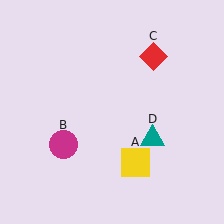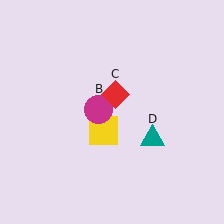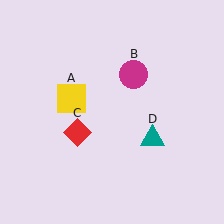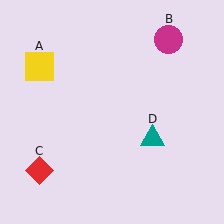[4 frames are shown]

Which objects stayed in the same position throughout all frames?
Teal triangle (object D) remained stationary.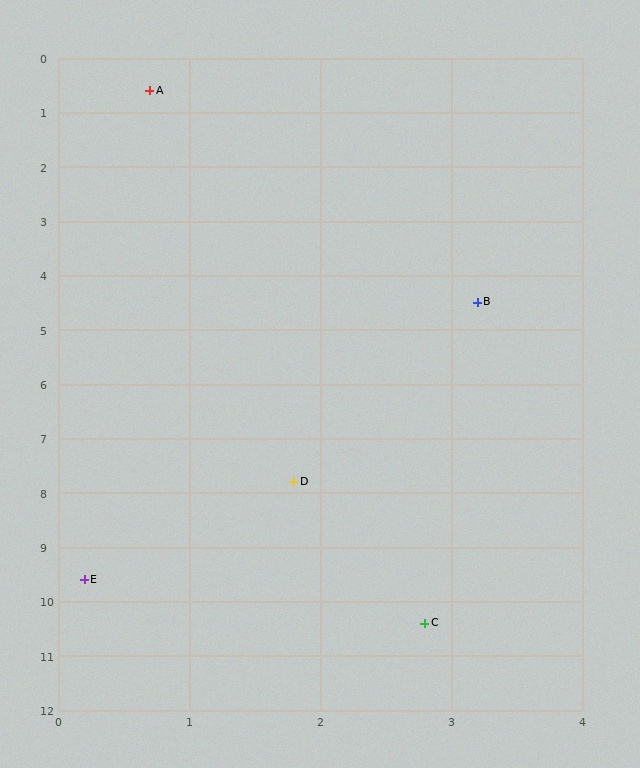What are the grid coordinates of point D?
Point D is at approximately (1.8, 7.8).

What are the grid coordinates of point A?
Point A is at approximately (0.7, 0.6).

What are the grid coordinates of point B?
Point B is at approximately (3.2, 4.5).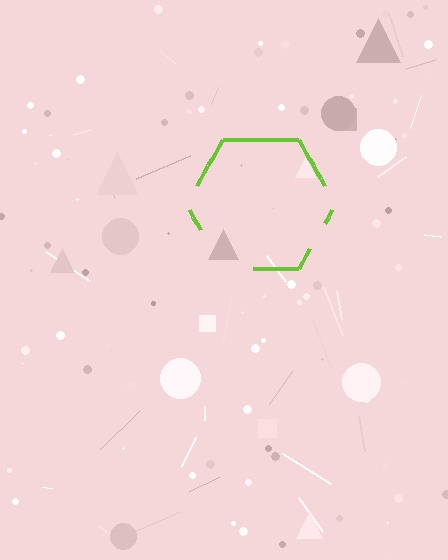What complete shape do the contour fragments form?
The contour fragments form a hexagon.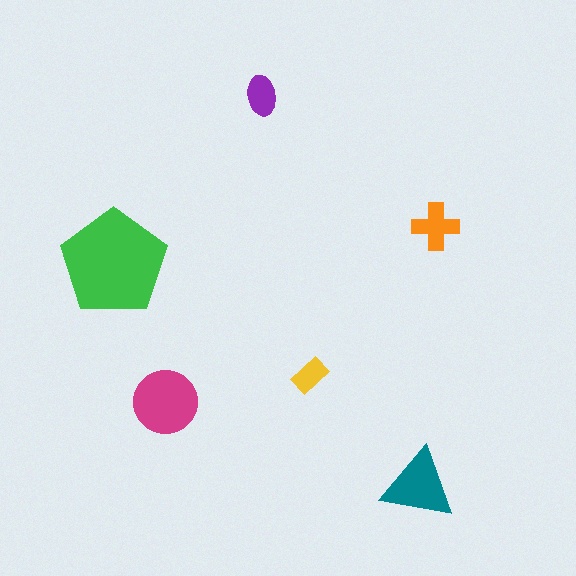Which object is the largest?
The green pentagon.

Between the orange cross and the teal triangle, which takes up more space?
The teal triangle.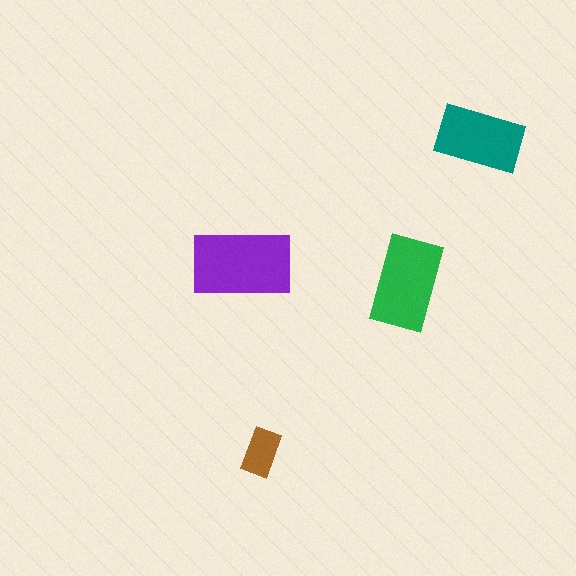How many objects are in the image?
There are 4 objects in the image.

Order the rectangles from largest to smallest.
the purple one, the green one, the teal one, the brown one.